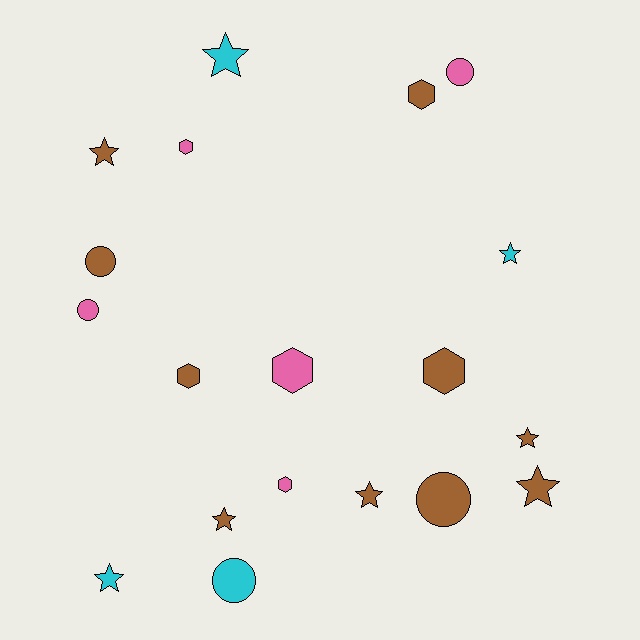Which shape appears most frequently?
Star, with 8 objects.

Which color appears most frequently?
Brown, with 10 objects.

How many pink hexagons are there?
There are 3 pink hexagons.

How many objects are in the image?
There are 19 objects.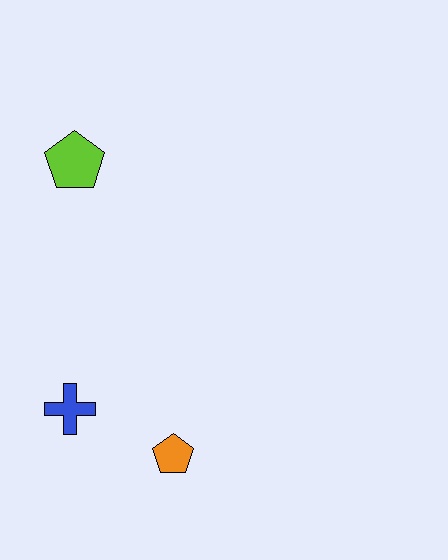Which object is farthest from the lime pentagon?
The orange pentagon is farthest from the lime pentagon.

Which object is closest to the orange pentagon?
The blue cross is closest to the orange pentagon.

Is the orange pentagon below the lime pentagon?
Yes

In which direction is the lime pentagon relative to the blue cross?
The lime pentagon is above the blue cross.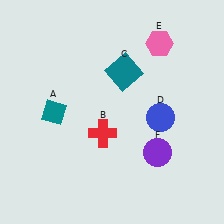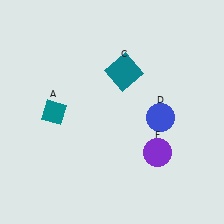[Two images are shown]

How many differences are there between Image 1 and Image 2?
There are 2 differences between the two images.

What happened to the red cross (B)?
The red cross (B) was removed in Image 2. It was in the bottom-left area of Image 1.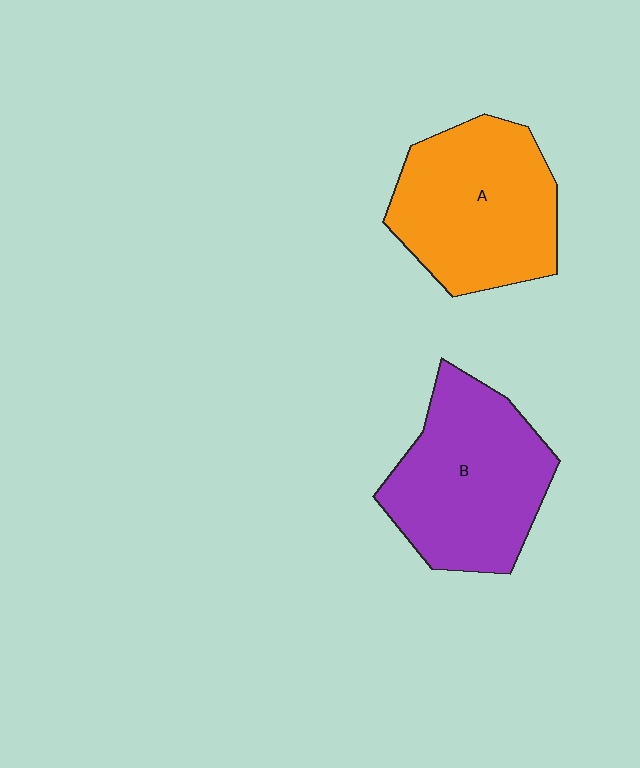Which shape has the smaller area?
Shape A (orange).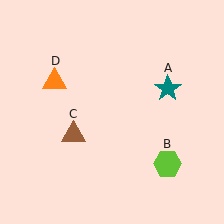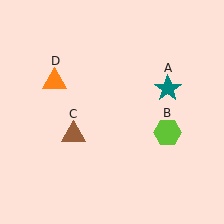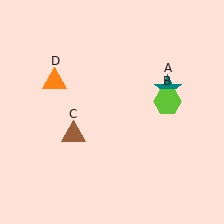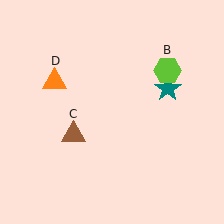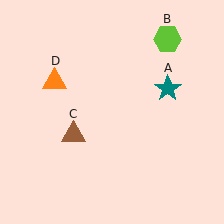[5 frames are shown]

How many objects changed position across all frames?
1 object changed position: lime hexagon (object B).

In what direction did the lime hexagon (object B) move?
The lime hexagon (object B) moved up.